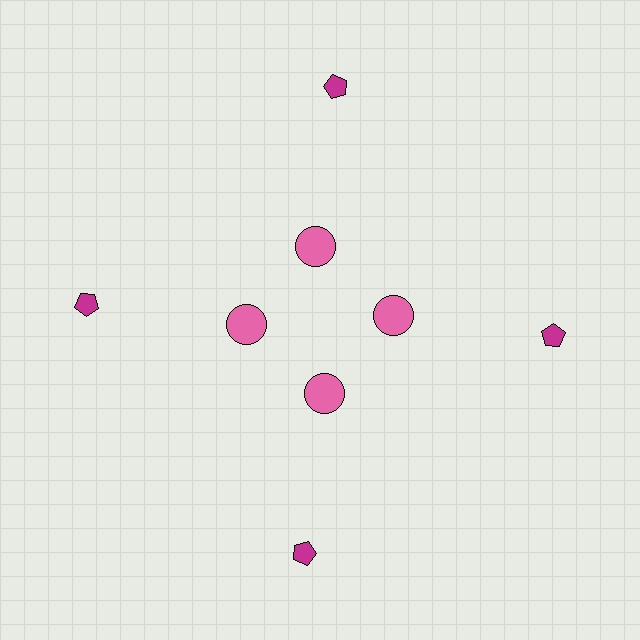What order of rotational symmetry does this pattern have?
This pattern has 4-fold rotational symmetry.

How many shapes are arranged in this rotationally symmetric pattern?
There are 8 shapes, arranged in 4 groups of 2.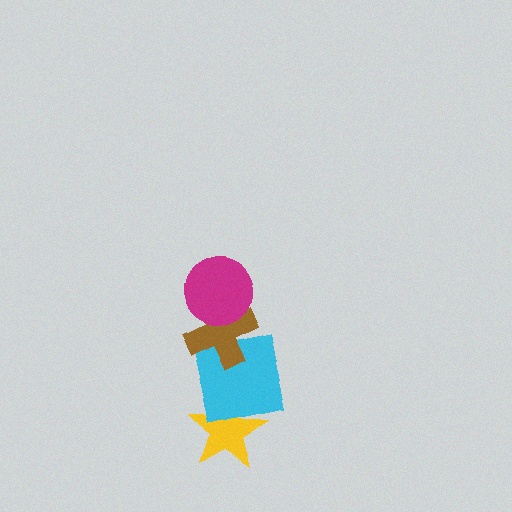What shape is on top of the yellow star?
The cyan square is on top of the yellow star.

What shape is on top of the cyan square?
The brown cross is on top of the cyan square.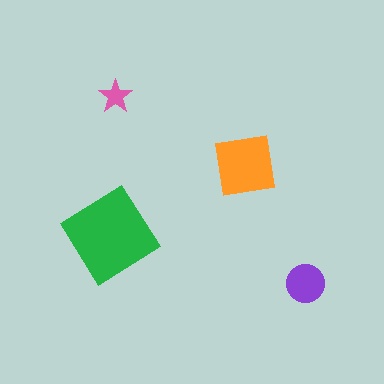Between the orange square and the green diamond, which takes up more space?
The green diamond.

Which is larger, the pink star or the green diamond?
The green diamond.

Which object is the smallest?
The pink star.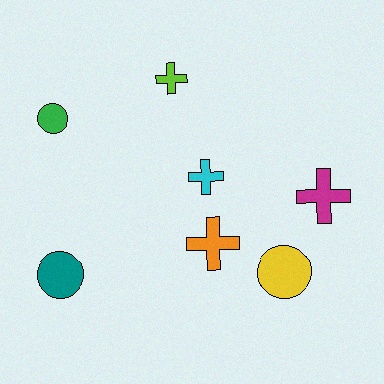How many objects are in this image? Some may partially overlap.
There are 7 objects.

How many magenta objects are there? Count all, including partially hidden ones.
There is 1 magenta object.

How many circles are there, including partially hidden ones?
There are 3 circles.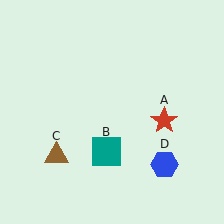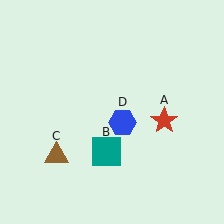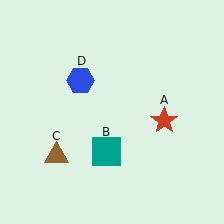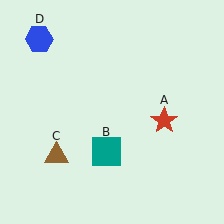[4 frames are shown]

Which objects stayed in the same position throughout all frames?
Red star (object A) and teal square (object B) and brown triangle (object C) remained stationary.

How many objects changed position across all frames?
1 object changed position: blue hexagon (object D).